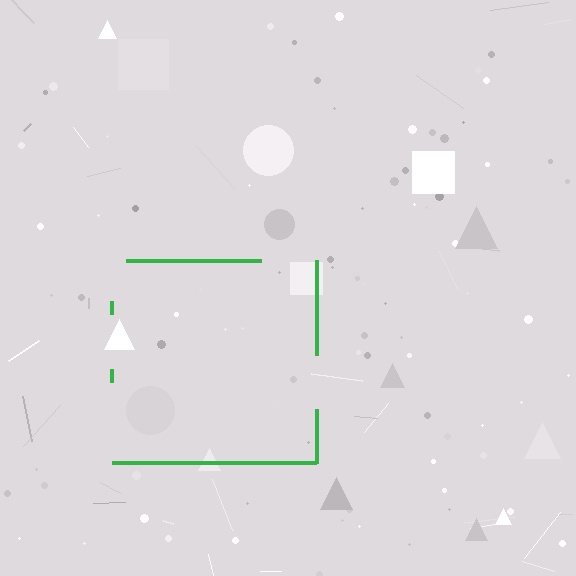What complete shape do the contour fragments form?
The contour fragments form a square.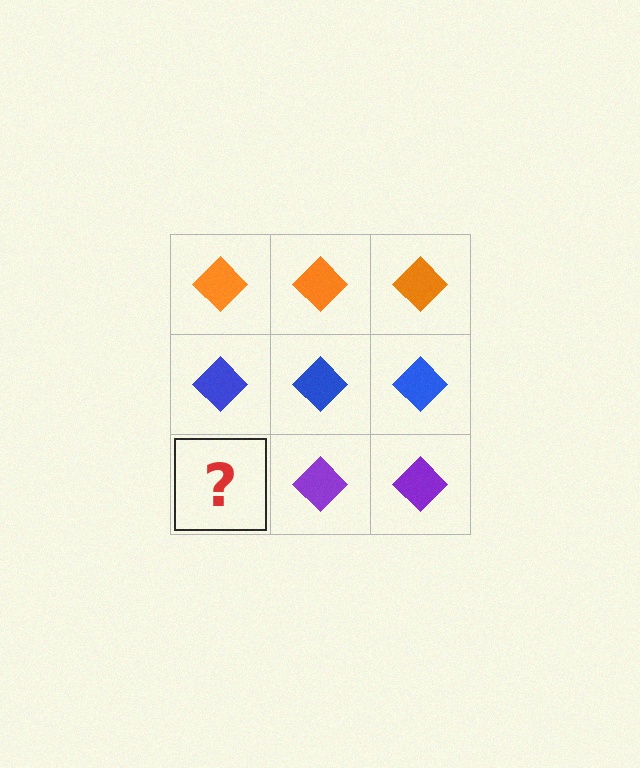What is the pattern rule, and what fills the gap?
The rule is that each row has a consistent color. The gap should be filled with a purple diamond.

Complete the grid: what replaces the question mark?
The question mark should be replaced with a purple diamond.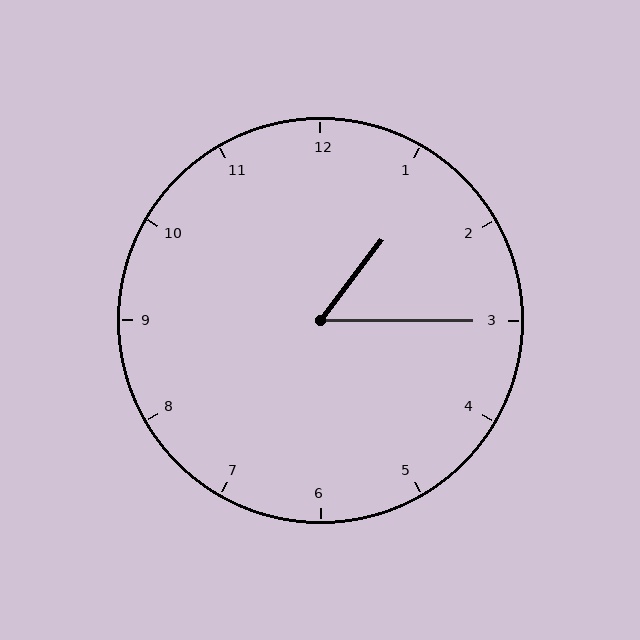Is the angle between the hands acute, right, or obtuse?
It is acute.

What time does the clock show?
1:15.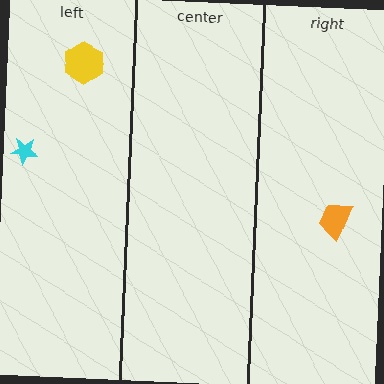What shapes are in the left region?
The yellow hexagon, the cyan star.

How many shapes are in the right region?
1.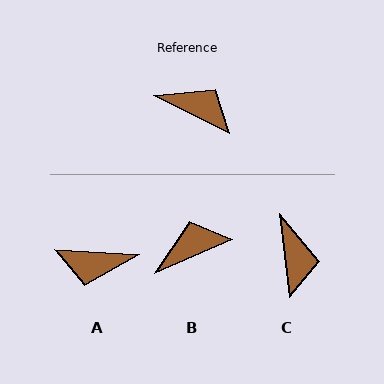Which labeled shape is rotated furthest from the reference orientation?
A, about 157 degrees away.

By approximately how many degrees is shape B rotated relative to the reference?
Approximately 50 degrees counter-clockwise.